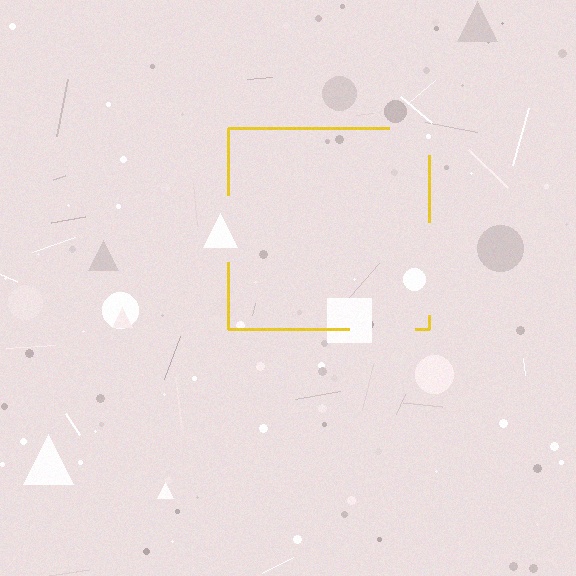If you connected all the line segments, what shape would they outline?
They would outline a square.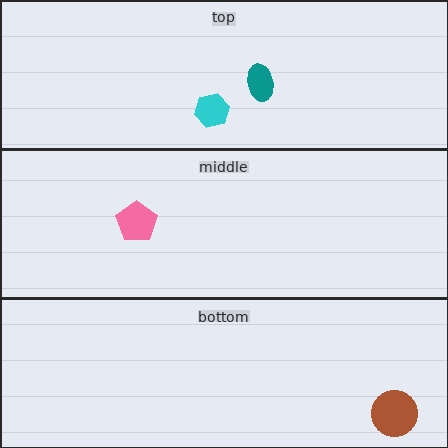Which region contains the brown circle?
The bottom region.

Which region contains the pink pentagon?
The middle region.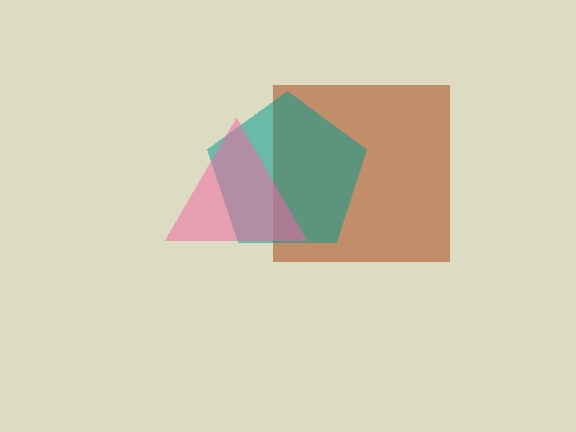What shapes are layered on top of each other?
The layered shapes are: a brown square, a teal pentagon, a pink triangle.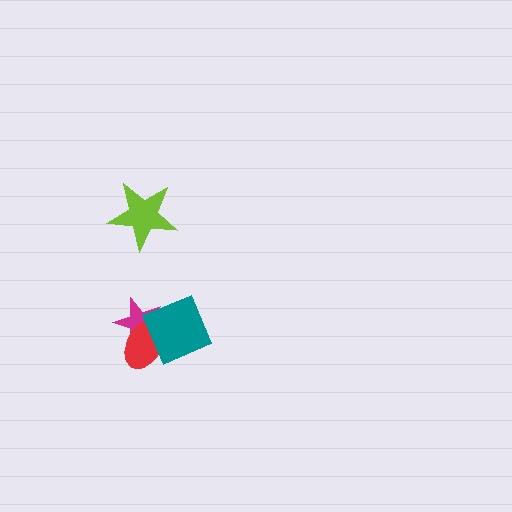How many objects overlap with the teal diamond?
2 objects overlap with the teal diamond.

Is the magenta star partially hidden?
Yes, it is partially covered by another shape.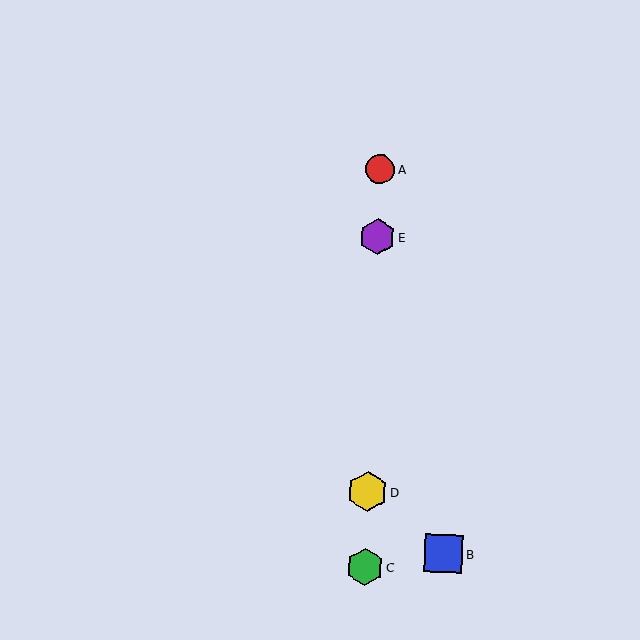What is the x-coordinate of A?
Object A is at x≈380.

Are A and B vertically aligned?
No, A is at x≈380 and B is at x≈444.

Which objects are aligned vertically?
Objects A, C, D, E are aligned vertically.